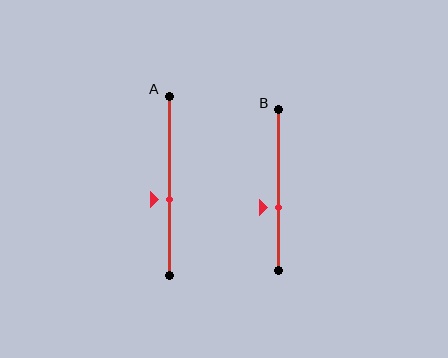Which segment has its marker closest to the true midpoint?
Segment A has its marker closest to the true midpoint.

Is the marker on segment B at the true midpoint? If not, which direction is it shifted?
No, the marker on segment B is shifted downward by about 11% of the segment length.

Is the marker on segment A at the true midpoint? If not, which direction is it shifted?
No, the marker on segment A is shifted downward by about 7% of the segment length.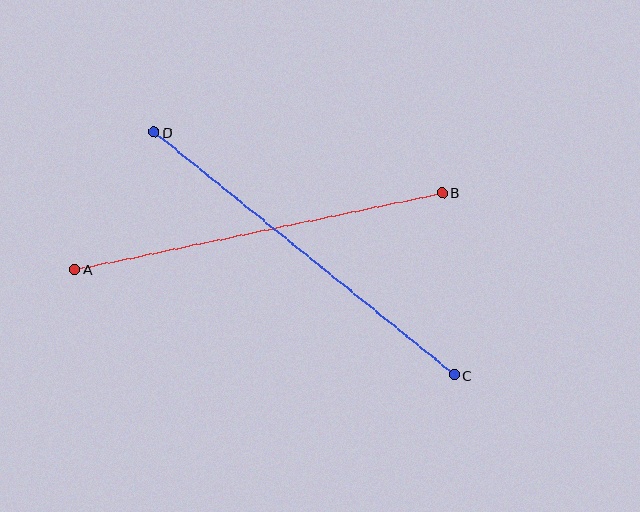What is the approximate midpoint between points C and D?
The midpoint is at approximately (304, 253) pixels.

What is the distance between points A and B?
The distance is approximately 375 pixels.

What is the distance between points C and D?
The distance is approximately 386 pixels.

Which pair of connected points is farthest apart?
Points C and D are farthest apart.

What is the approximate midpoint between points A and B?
The midpoint is at approximately (259, 231) pixels.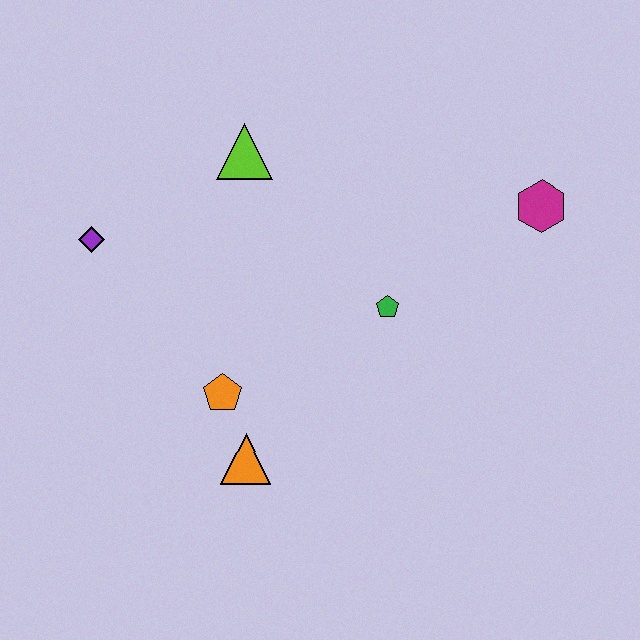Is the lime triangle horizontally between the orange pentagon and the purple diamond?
No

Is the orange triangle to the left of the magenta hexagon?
Yes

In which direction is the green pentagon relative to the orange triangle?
The green pentagon is above the orange triangle.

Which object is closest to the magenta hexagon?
The green pentagon is closest to the magenta hexagon.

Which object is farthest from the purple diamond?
The magenta hexagon is farthest from the purple diamond.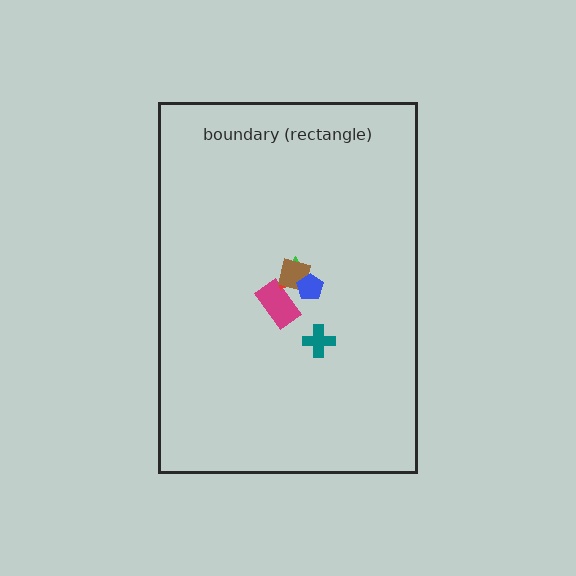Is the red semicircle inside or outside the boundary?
Inside.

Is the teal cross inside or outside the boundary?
Inside.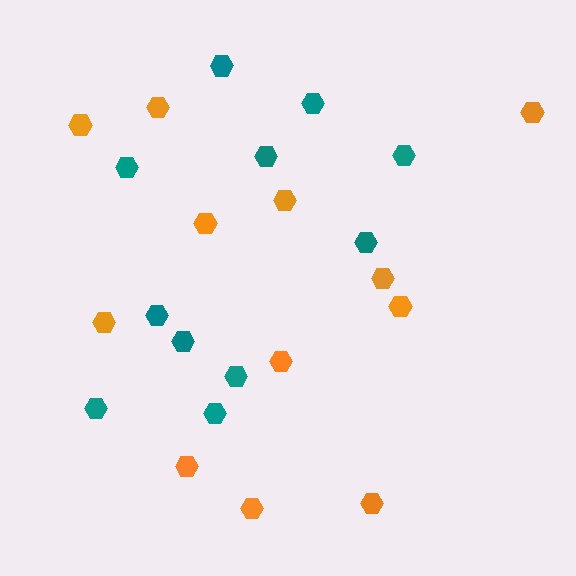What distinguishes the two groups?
There are 2 groups: one group of teal hexagons (11) and one group of orange hexagons (12).